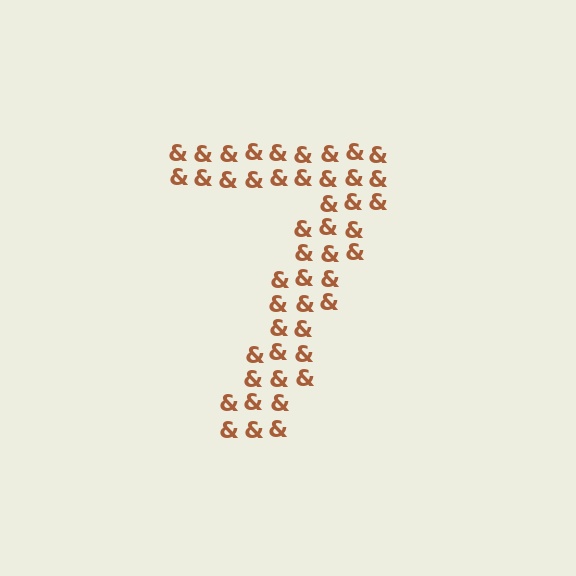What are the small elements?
The small elements are ampersands.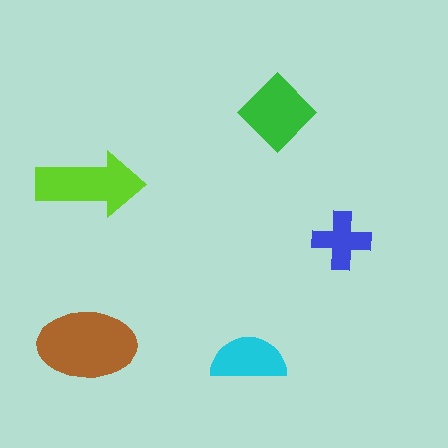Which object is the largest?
The brown ellipse.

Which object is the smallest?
The blue cross.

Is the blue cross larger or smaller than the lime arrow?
Smaller.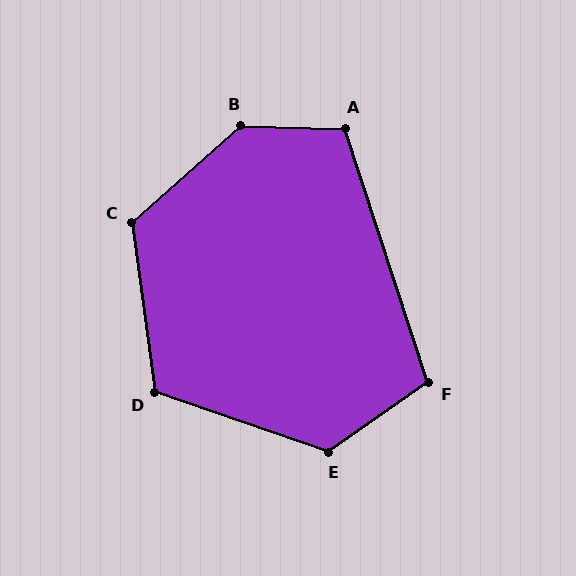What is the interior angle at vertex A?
Approximately 110 degrees (obtuse).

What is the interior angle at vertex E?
Approximately 126 degrees (obtuse).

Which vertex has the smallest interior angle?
F, at approximately 107 degrees.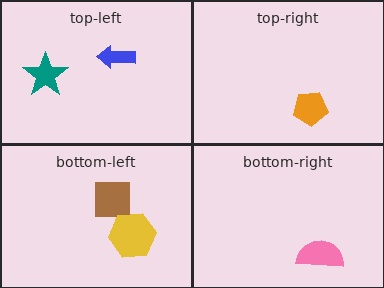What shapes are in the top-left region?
The teal star, the blue arrow.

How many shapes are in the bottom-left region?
2.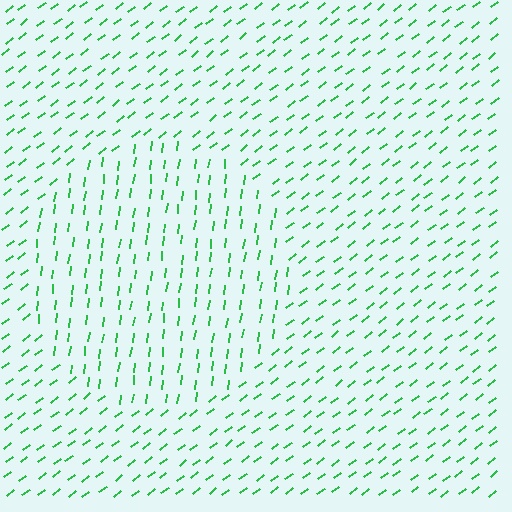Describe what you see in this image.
The image is filled with small green line segments. A circle region in the image has lines oriented differently from the surrounding lines, creating a visible texture boundary.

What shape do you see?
I see a circle.